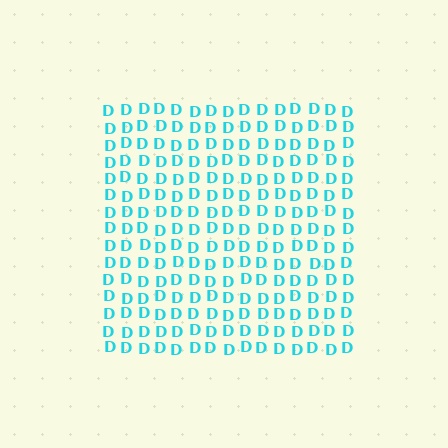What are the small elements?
The small elements are letter D's.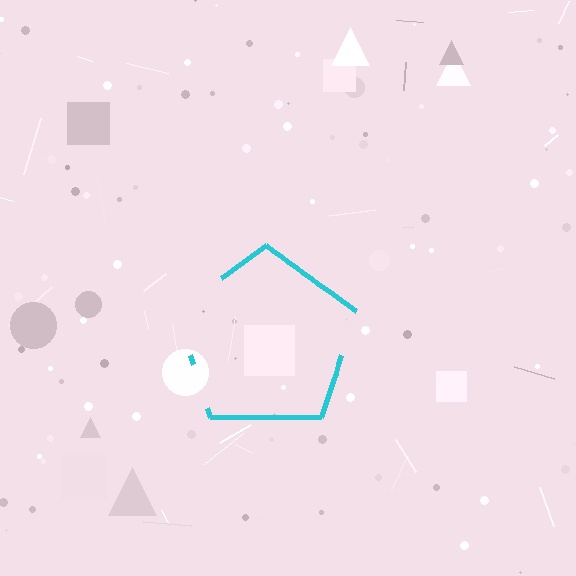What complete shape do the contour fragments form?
The contour fragments form a pentagon.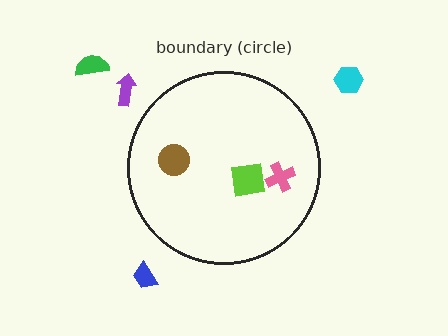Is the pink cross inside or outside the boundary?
Inside.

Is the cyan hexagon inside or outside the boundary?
Outside.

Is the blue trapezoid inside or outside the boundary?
Outside.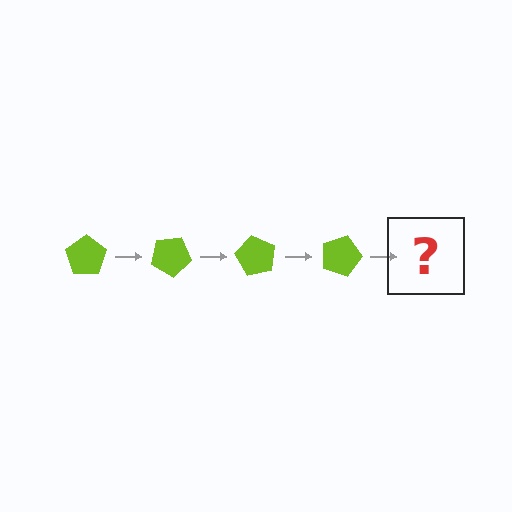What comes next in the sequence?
The next element should be a lime pentagon rotated 120 degrees.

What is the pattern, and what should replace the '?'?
The pattern is that the pentagon rotates 30 degrees each step. The '?' should be a lime pentagon rotated 120 degrees.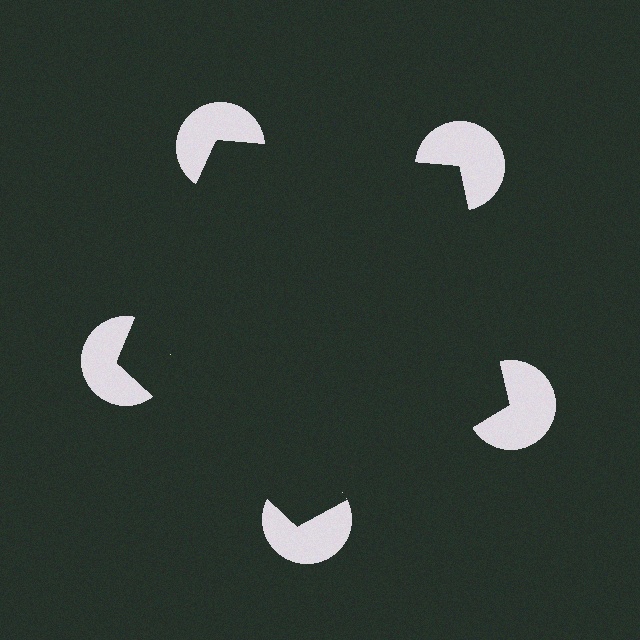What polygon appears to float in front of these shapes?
An illusory pentagon — its edges are inferred from the aligned wedge cuts in the pac-man discs, not physically drawn.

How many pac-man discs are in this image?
There are 5 — one at each vertex of the illusory pentagon.